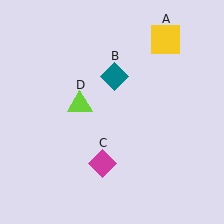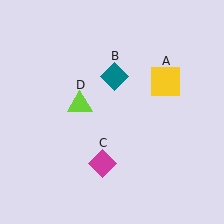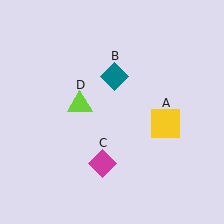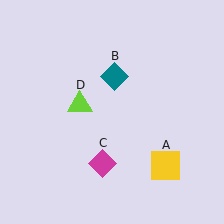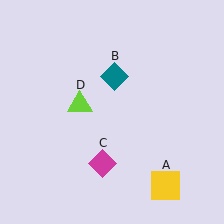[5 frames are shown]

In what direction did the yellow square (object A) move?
The yellow square (object A) moved down.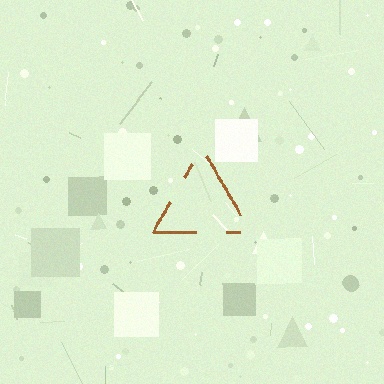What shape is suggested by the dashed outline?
The dashed outline suggests a triangle.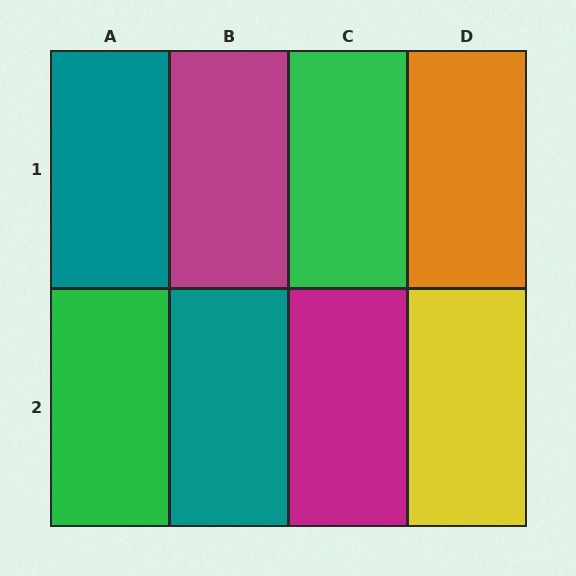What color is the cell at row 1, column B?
Magenta.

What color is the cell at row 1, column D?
Orange.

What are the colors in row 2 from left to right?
Green, teal, magenta, yellow.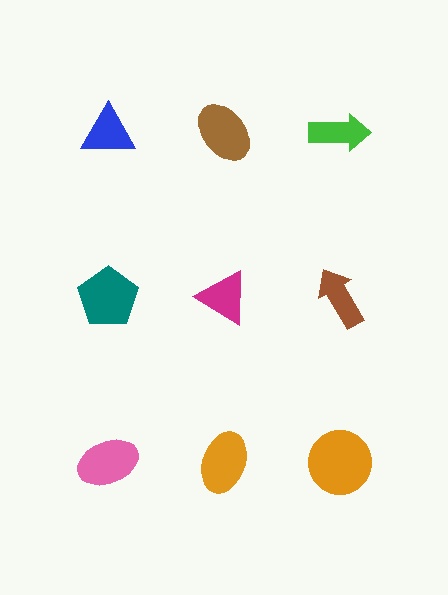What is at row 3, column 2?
An orange ellipse.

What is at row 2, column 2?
A magenta triangle.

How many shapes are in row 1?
3 shapes.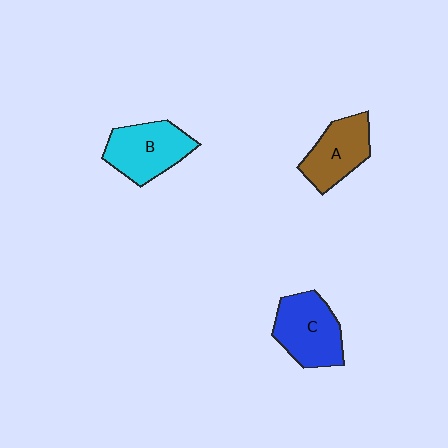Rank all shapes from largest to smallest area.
From largest to smallest: C (blue), B (cyan), A (brown).